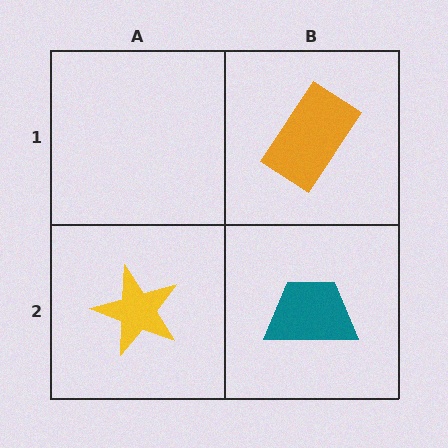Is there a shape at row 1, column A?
No, that cell is empty.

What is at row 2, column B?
A teal trapezoid.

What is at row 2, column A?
A yellow star.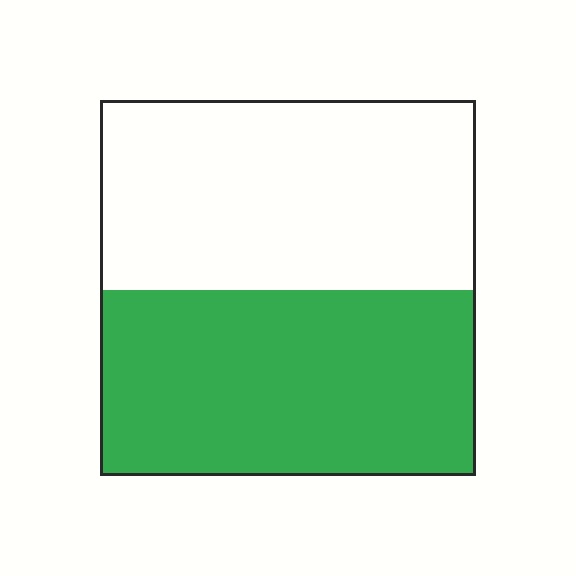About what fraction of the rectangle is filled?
About one half (1/2).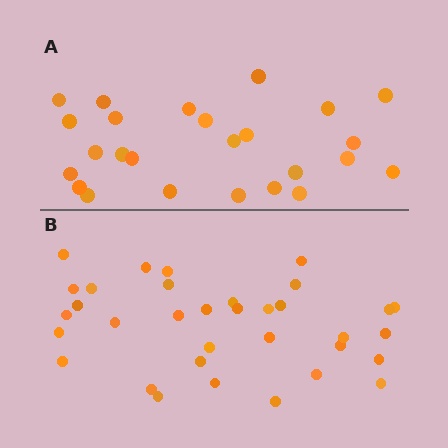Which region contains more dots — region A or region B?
Region B (the bottom region) has more dots.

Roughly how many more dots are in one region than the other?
Region B has roughly 8 or so more dots than region A.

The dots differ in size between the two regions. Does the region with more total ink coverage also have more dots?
No. Region A has more total ink coverage because its dots are larger, but region B actually contains more individual dots. Total area can be misleading — the number of items is what matters here.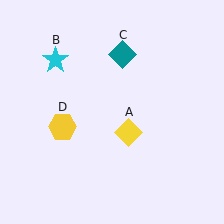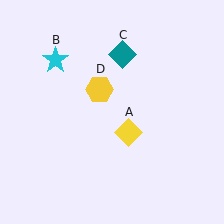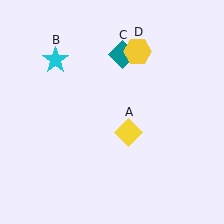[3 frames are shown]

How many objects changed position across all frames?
1 object changed position: yellow hexagon (object D).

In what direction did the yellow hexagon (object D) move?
The yellow hexagon (object D) moved up and to the right.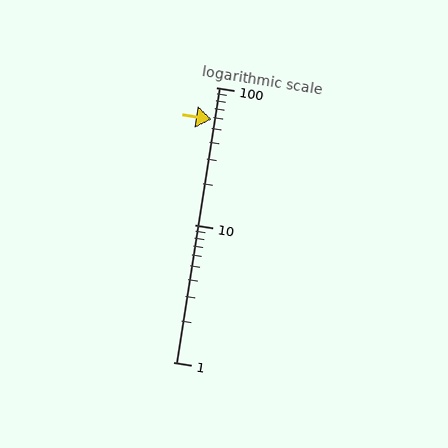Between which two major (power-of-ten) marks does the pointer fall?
The pointer is between 10 and 100.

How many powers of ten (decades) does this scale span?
The scale spans 2 decades, from 1 to 100.